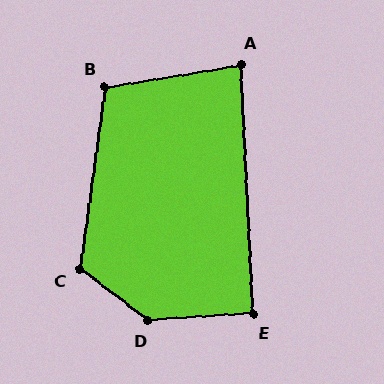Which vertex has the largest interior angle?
D, at approximately 139 degrees.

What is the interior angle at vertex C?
Approximately 120 degrees (obtuse).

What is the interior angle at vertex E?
Approximately 91 degrees (approximately right).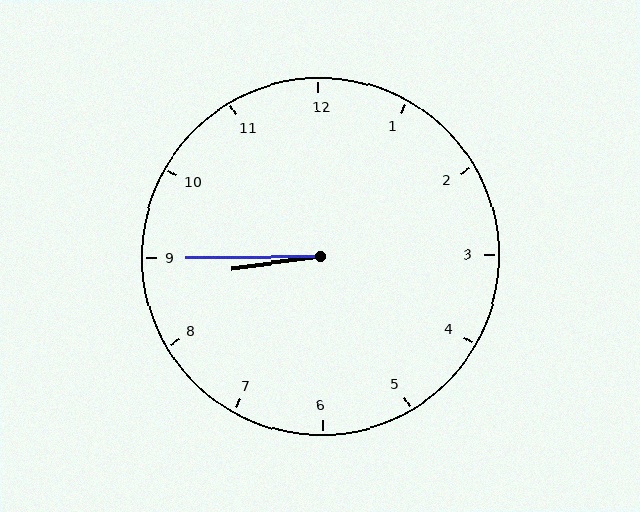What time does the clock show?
8:45.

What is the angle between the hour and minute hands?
Approximately 8 degrees.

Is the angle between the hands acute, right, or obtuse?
It is acute.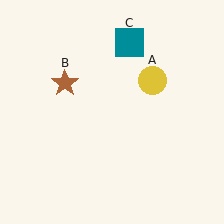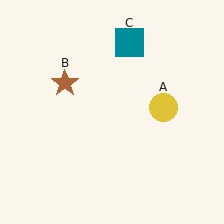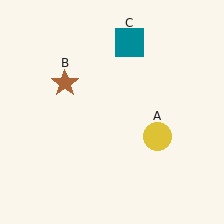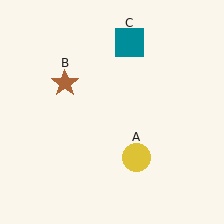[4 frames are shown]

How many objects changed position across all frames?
1 object changed position: yellow circle (object A).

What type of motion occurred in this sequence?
The yellow circle (object A) rotated clockwise around the center of the scene.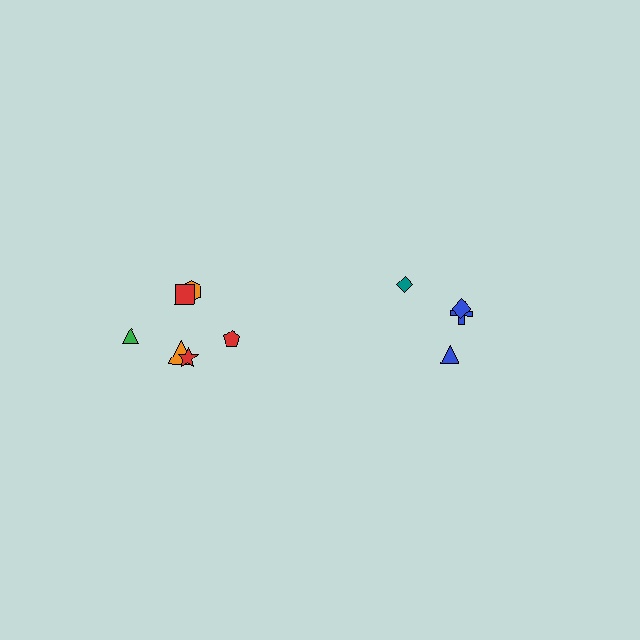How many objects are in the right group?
There are 4 objects.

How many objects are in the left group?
There are 6 objects.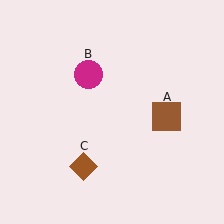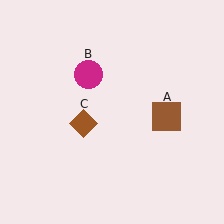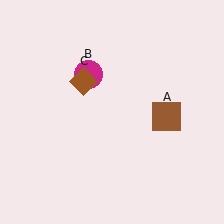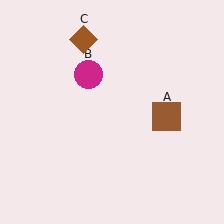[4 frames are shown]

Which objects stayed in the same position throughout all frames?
Brown square (object A) and magenta circle (object B) remained stationary.